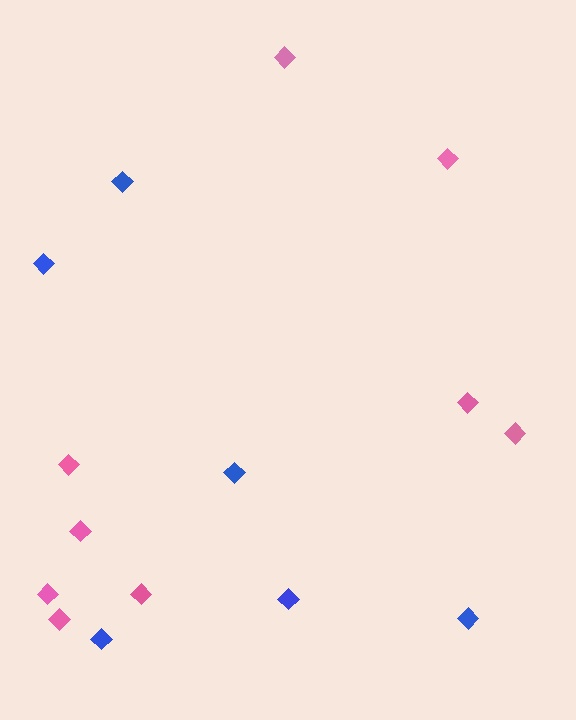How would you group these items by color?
There are 2 groups: one group of blue diamonds (6) and one group of pink diamonds (9).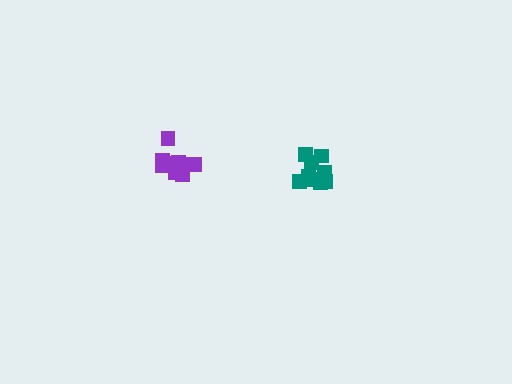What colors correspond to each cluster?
The clusters are colored: teal, purple.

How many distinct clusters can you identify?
There are 2 distinct clusters.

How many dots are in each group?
Group 1: 9 dots, Group 2: 9 dots (18 total).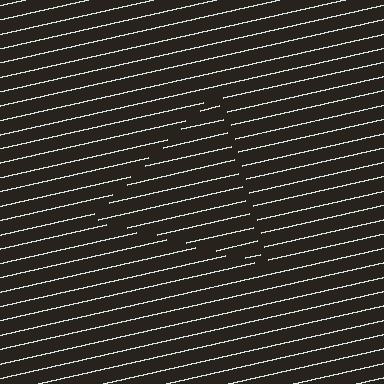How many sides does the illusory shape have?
3 sides — the line-ends trace a triangle.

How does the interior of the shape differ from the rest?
The interior of the shape contains the same grating, shifted by half a period — the contour is defined by the phase discontinuity where line-ends from the inner and outer gratings abut.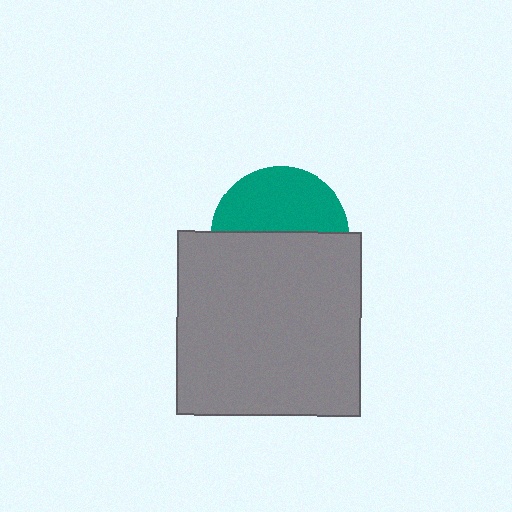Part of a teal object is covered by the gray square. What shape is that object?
It is a circle.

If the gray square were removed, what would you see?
You would see the complete teal circle.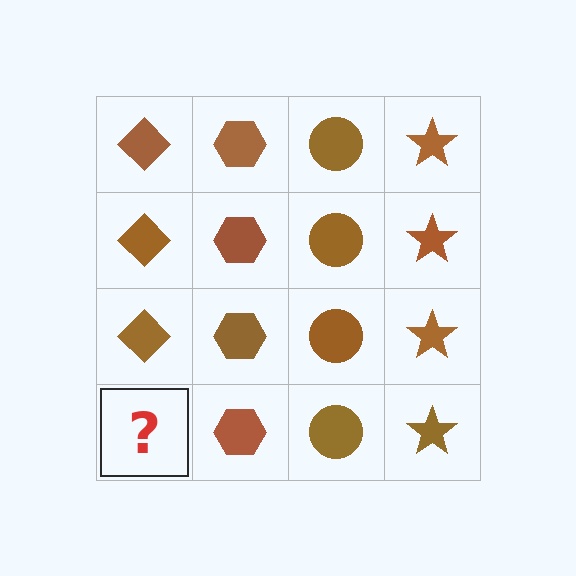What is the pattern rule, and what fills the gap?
The rule is that each column has a consistent shape. The gap should be filled with a brown diamond.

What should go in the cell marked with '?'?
The missing cell should contain a brown diamond.